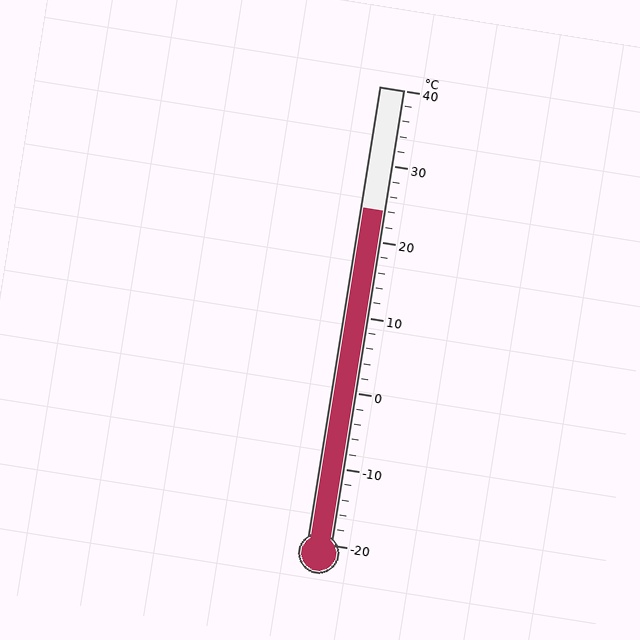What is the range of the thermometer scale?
The thermometer scale ranges from -20°C to 40°C.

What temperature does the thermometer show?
The thermometer shows approximately 24°C.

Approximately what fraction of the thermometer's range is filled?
The thermometer is filled to approximately 75% of its range.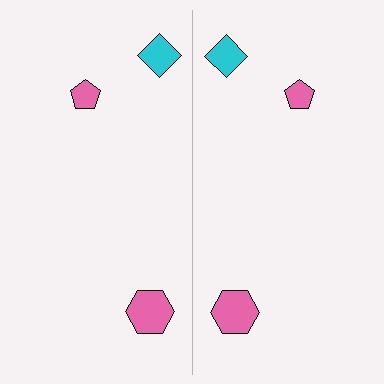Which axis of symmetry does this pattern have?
The pattern has a vertical axis of symmetry running through the center of the image.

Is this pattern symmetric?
Yes, this pattern has bilateral (reflection) symmetry.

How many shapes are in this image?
There are 6 shapes in this image.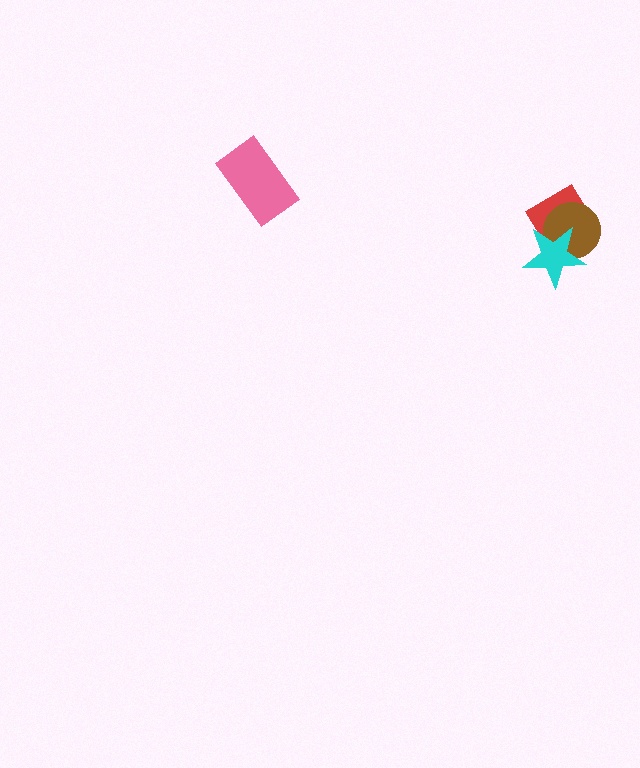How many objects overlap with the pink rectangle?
0 objects overlap with the pink rectangle.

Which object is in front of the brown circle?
The cyan star is in front of the brown circle.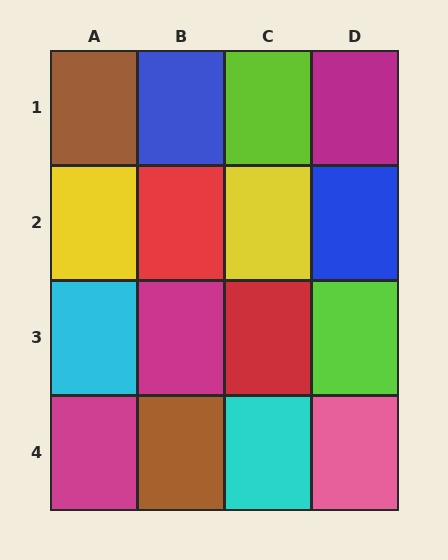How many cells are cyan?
2 cells are cyan.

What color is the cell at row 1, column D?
Magenta.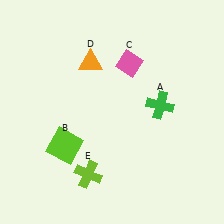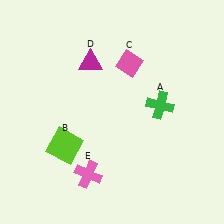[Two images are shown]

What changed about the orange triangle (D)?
In Image 1, D is orange. In Image 2, it changed to magenta.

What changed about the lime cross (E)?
In Image 1, E is lime. In Image 2, it changed to pink.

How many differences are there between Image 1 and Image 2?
There are 2 differences between the two images.